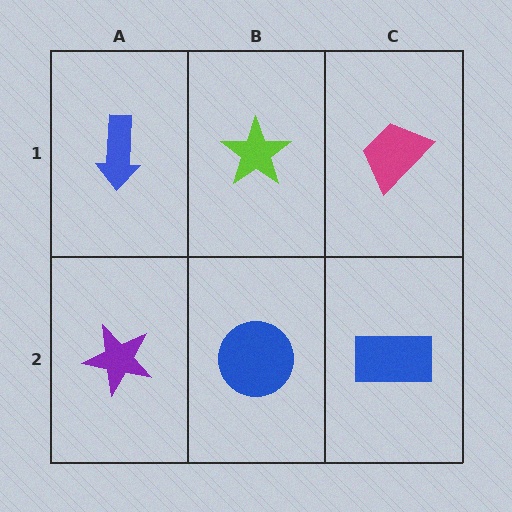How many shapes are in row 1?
3 shapes.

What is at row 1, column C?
A magenta trapezoid.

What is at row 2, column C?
A blue rectangle.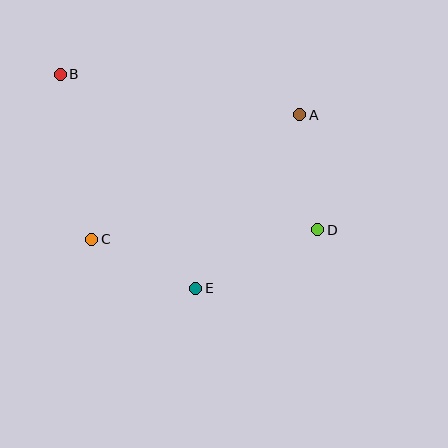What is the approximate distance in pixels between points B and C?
The distance between B and C is approximately 168 pixels.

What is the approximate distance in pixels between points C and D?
The distance between C and D is approximately 226 pixels.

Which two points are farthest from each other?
Points B and D are farthest from each other.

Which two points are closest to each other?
Points C and E are closest to each other.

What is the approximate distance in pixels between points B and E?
The distance between B and E is approximately 254 pixels.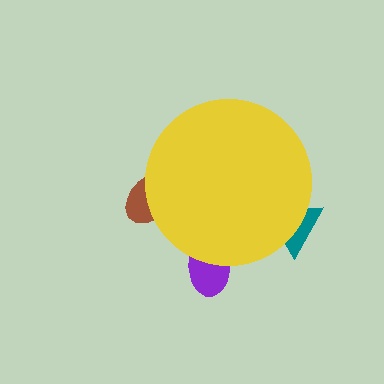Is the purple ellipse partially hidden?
Yes, the purple ellipse is partially hidden behind the yellow circle.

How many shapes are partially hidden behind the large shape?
3 shapes are partially hidden.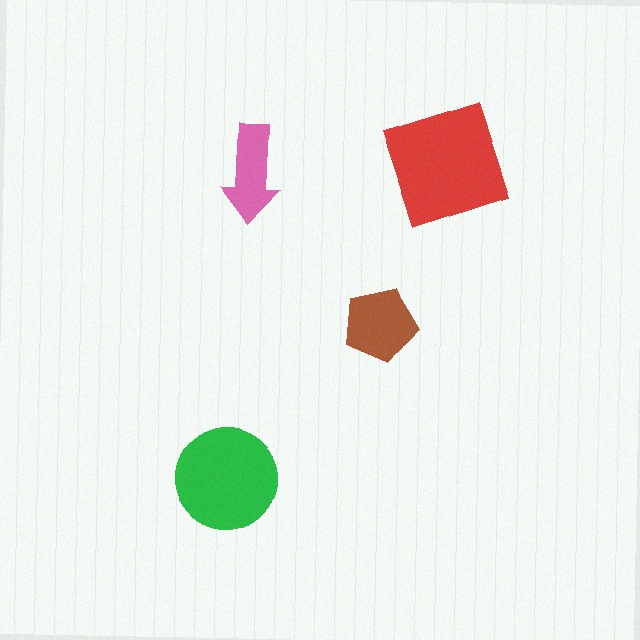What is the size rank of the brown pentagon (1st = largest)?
3rd.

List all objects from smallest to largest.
The pink arrow, the brown pentagon, the green circle, the red square.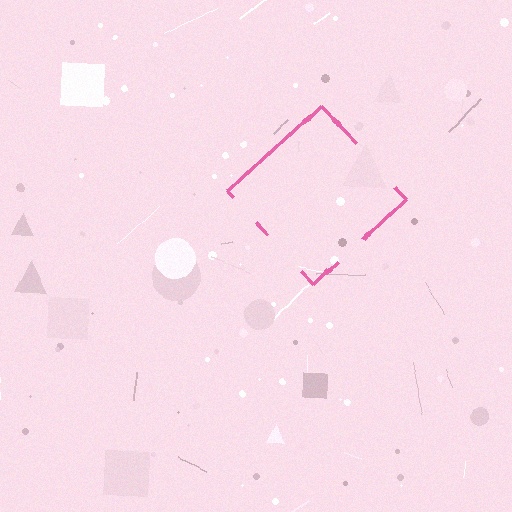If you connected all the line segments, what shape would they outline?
They would outline a diamond.